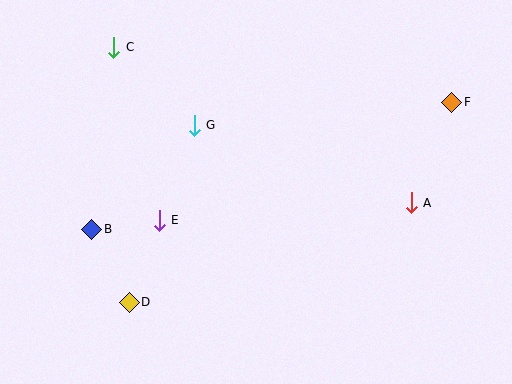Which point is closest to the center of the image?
Point G at (194, 125) is closest to the center.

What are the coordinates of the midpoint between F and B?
The midpoint between F and B is at (272, 166).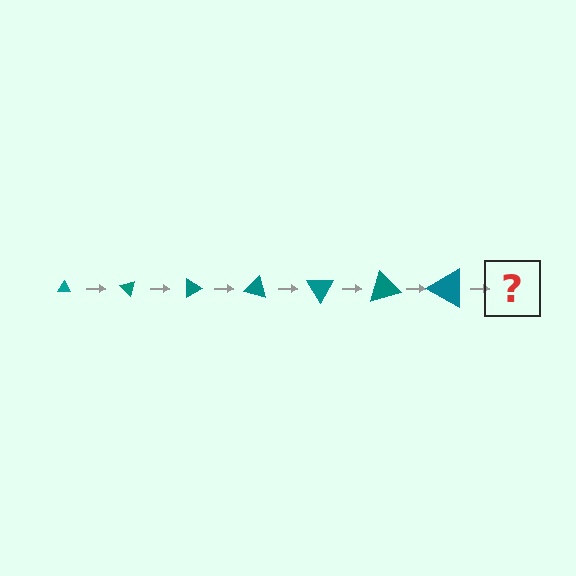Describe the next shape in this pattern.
It should be a triangle, larger than the previous one and rotated 315 degrees from the start.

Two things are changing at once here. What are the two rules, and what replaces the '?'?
The two rules are that the triangle grows larger each step and it rotates 45 degrees each step. The '?' should be a triangle, larger than the previous one and rotated 315 degrees from the start.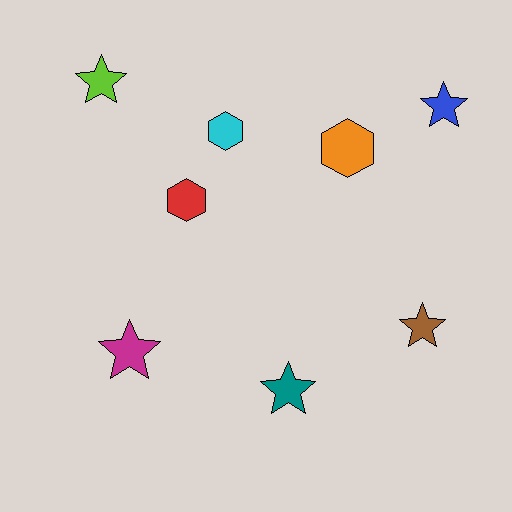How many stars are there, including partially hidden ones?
There are 5 stars.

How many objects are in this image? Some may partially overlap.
There are 8 objects.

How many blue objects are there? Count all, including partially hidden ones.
There is 1 blue object.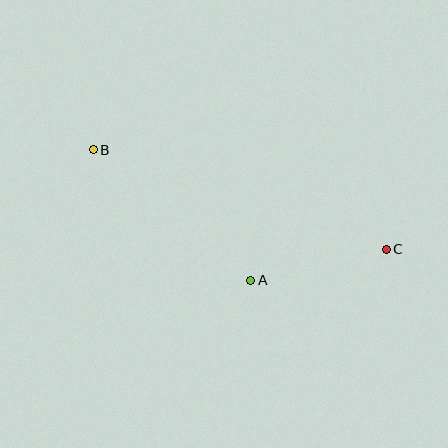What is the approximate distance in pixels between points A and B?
The distance between A and B is approximately 204 pixels.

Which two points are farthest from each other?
Points B and C are farthest from each other.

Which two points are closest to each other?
Points A and C are closest to each other.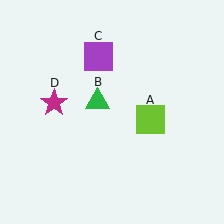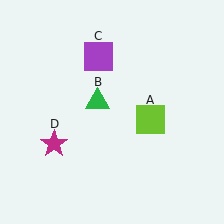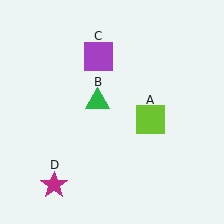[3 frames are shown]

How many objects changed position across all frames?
1 object changed position: magenta star (object D).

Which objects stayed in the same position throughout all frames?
Lime square (object A) and green triangle (object B) and purple square (object C) remained stationary.